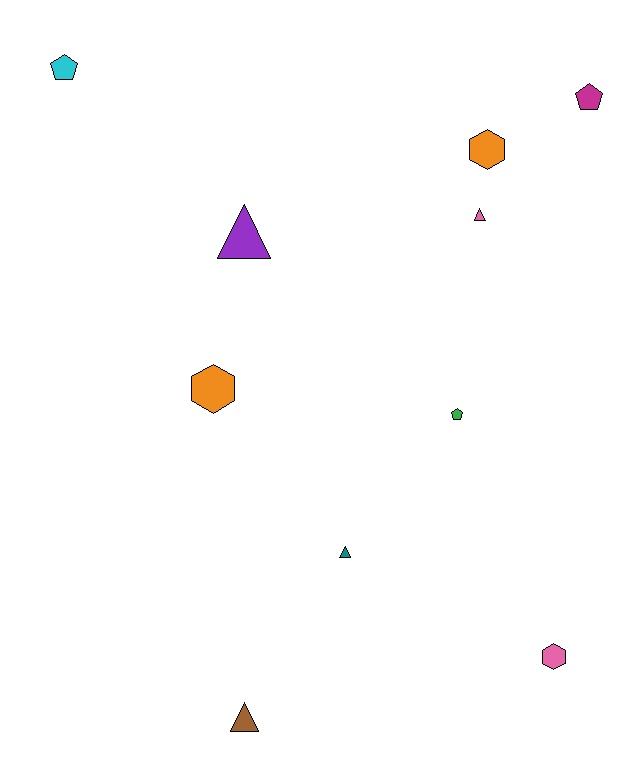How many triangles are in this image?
There are 4 triangles.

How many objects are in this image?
There are 10 objects.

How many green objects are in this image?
There is 1 green object.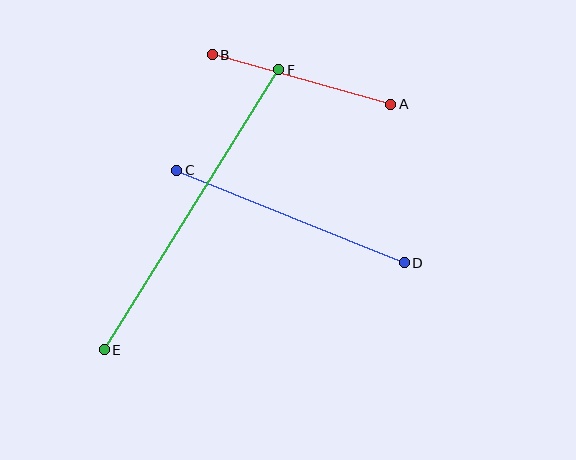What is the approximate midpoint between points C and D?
The midpoint is at approximately (290, 217) pixels.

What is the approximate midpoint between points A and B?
The midpoint is at approximately (302, 79) pixels.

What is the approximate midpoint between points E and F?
The midpoint is at approximately (191, 210) pixels.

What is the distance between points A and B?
The distance is approximately 185 pixels.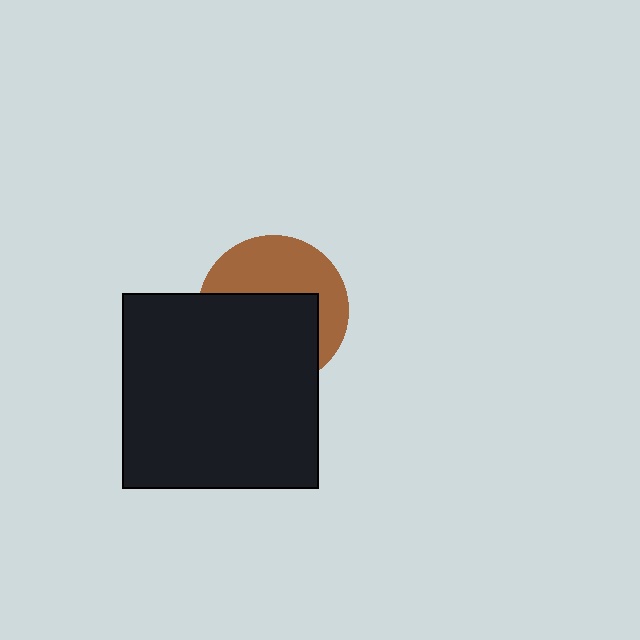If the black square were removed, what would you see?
You would see the complete brown circle.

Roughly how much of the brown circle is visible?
About half of it is visible (roughly 45%).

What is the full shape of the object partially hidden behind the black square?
The partially hidden object is a brown circle.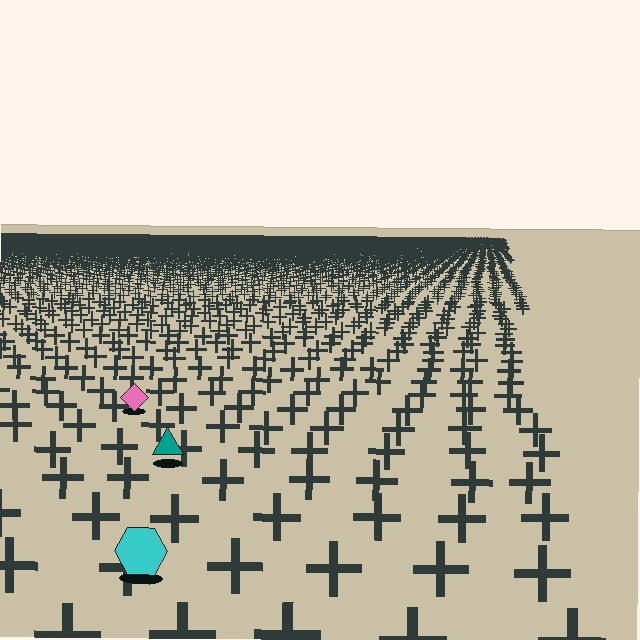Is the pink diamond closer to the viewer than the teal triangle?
No. The teal triangle is closer — you can tell from the texture gradient: the ground texture is coarser near it.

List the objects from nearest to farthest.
From nearest to farthest: the cyan hexagon, the teal triangle, the pink diamond.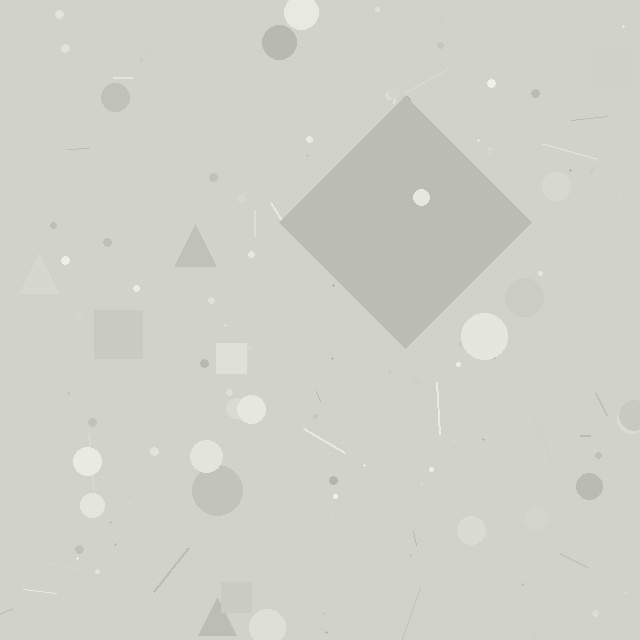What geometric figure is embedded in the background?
A diamond is embedded in the background.